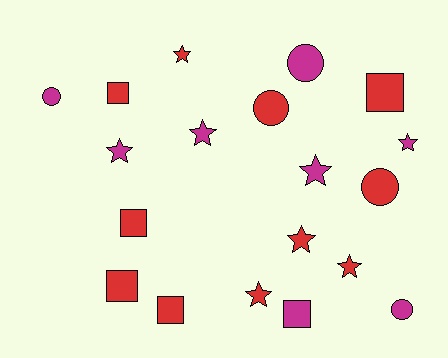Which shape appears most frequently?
Star, with 8 objects.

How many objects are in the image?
There are 19 objects.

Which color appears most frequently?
Red, with 11 objects.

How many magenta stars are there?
There are 4 magenta stars.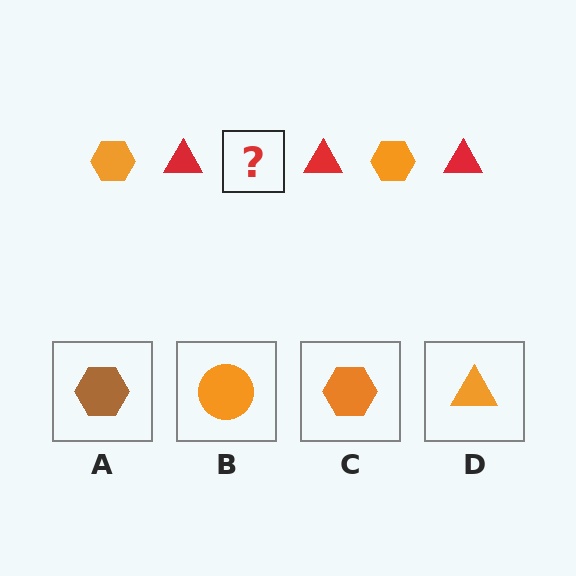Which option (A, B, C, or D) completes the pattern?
C.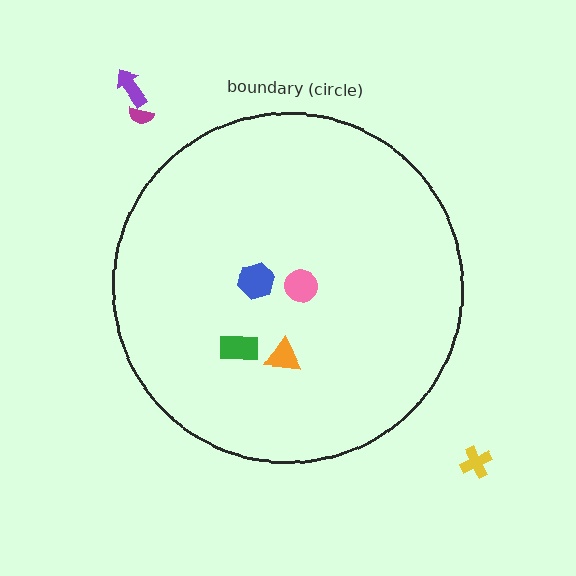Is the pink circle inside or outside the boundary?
Inside.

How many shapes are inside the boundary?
4 inside, 3 outside.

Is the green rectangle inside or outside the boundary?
Inside.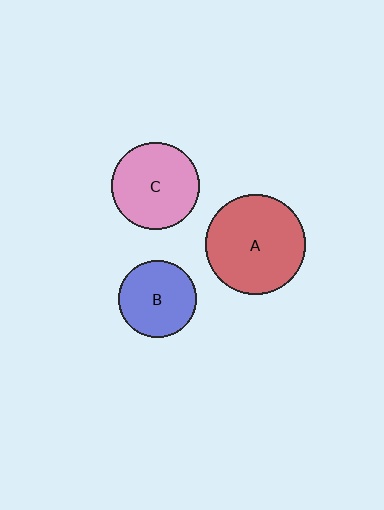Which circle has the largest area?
Circle A (red).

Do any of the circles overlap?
No, none of the circles overlap.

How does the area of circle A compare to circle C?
Approximately 1.3 times.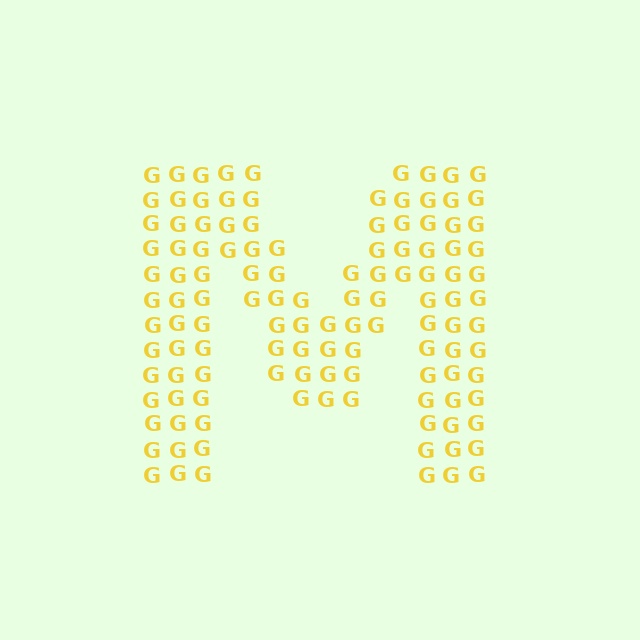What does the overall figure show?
The overall figure shows the letter M.